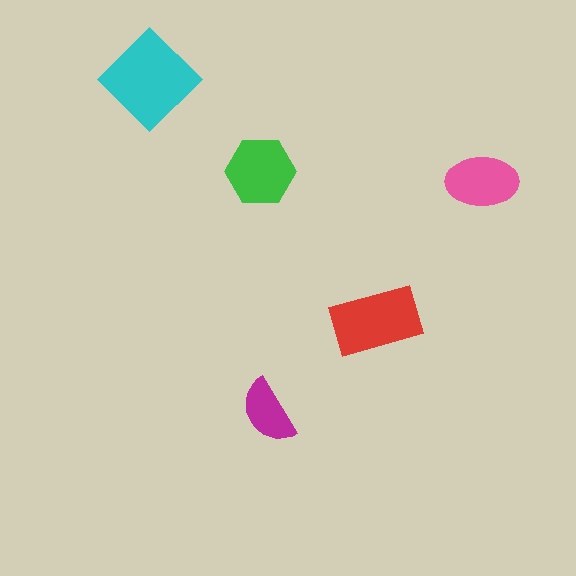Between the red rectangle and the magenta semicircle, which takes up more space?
The red rectangle.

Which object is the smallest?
The magenta semicircle.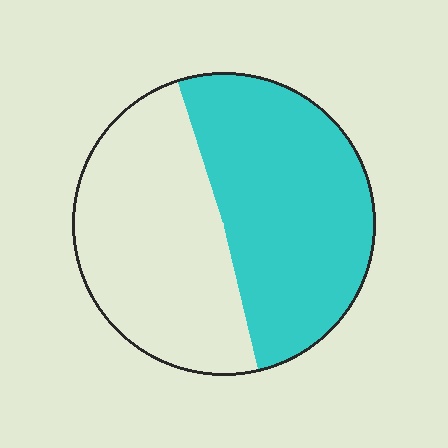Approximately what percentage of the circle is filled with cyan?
Approximately 50%.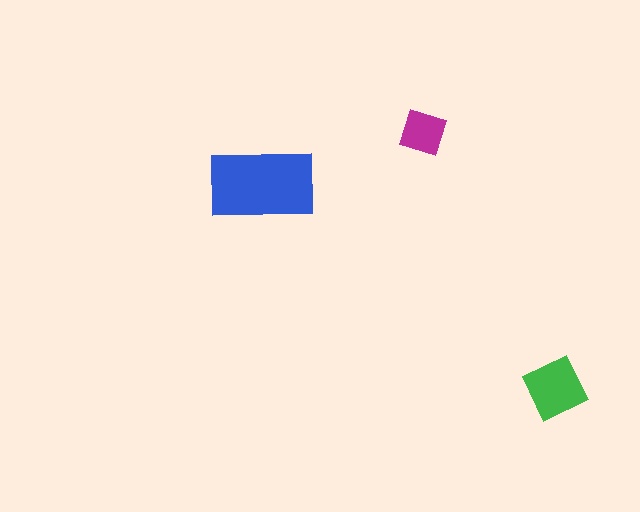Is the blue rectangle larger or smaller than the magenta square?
Larger.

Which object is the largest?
The blue rectangle.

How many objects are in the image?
There are 3 objects in the image.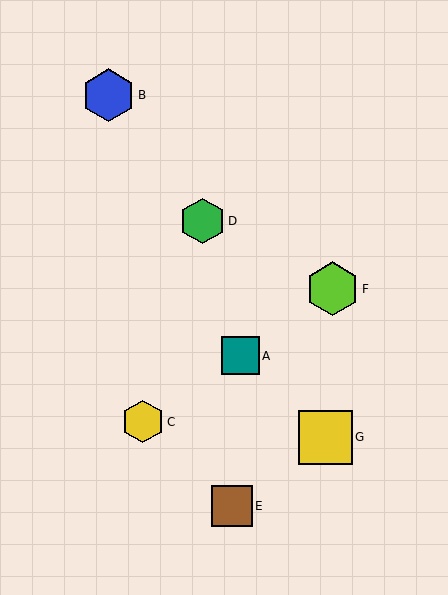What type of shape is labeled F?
Shape F is a lime hexagon.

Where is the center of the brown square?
The center of the brown square is at (232, 506).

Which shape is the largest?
The lime hexagon (labeled F) is the largest.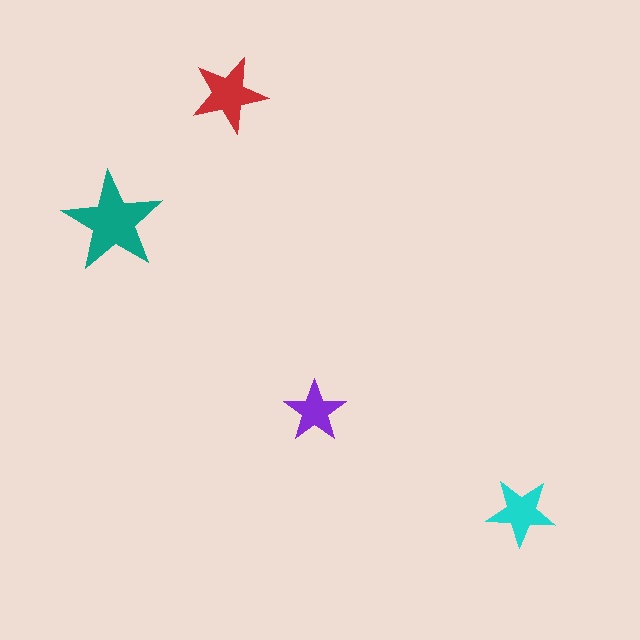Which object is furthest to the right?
The cyan star is rightmost.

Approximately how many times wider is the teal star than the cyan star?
About 1.5 times wider.